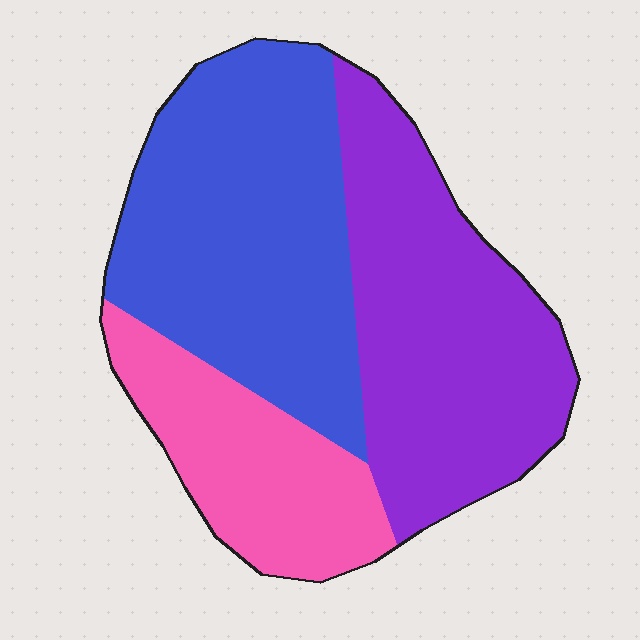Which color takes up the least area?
Pink, at roughly 20%.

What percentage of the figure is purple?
Purple takes up between a third and a half of the figure.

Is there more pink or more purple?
Purple.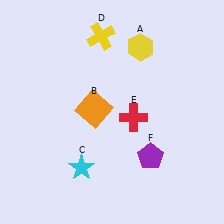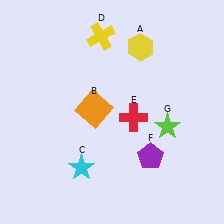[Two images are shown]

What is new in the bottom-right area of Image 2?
A lime star (G) was added in the bottom-right area of Image 2.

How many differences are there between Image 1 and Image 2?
There is 1 difference between the two images.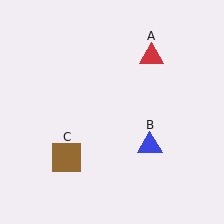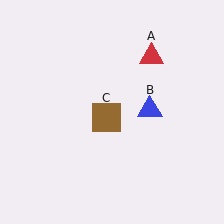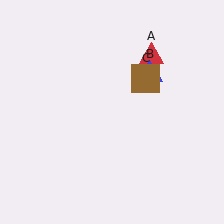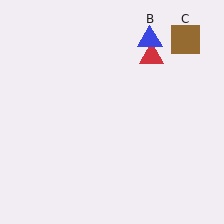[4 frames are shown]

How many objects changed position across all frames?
2 objects changed position: blue triangle (object B), brown square (object C).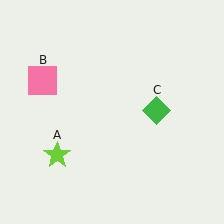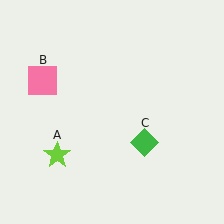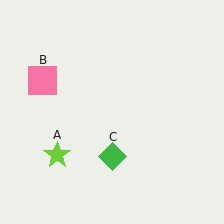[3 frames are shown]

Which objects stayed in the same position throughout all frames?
Lime star (object A) and pink square (object B) remained stationary.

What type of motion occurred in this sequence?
The green diamond (object C) rotated clockwise around the center of the scene.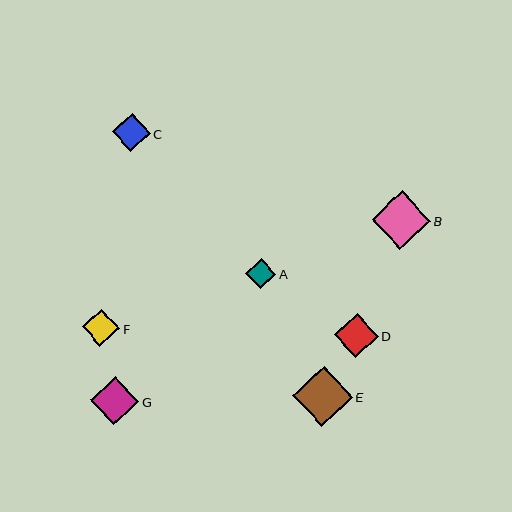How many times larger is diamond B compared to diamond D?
Diamond B is approximately 1.3 times the size of diamond D.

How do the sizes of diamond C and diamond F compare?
Diamond C and diamond F are approximately the same size.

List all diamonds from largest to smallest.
From largest to smallest: E, B, G, D, C, F, A.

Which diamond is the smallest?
Diamond A is the smallest with a size of approximately 30 pixels.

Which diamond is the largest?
Diamond E is the largest with a size of approximately 60 pixels.